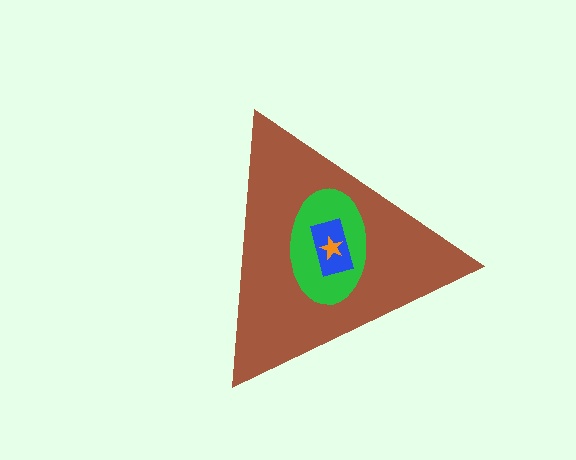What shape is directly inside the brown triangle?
The green ellipse.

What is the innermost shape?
The orange star.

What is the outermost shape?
The brown triangle.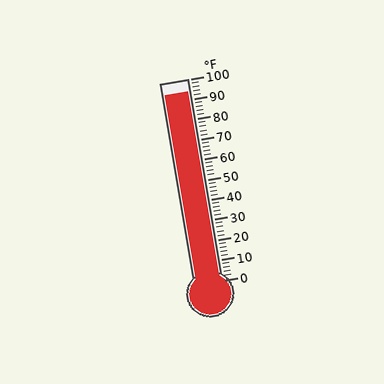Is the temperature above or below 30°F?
The temperature is above 30°F.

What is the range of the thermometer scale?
The thermometer scale ranges from 0°F to 100°F.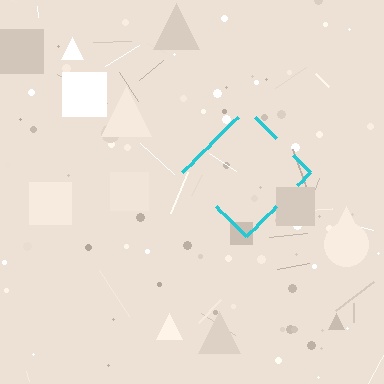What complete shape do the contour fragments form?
The contour fragments form a diamond.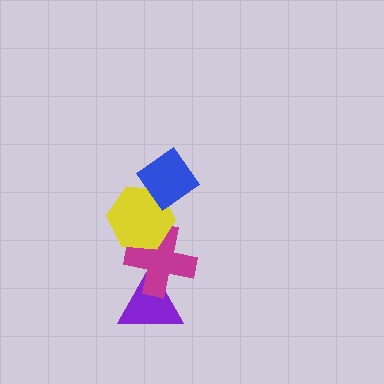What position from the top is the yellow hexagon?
The yellow hexagon is 2nd from the top.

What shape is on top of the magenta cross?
The yellow hexagon is on top of the magenta cross.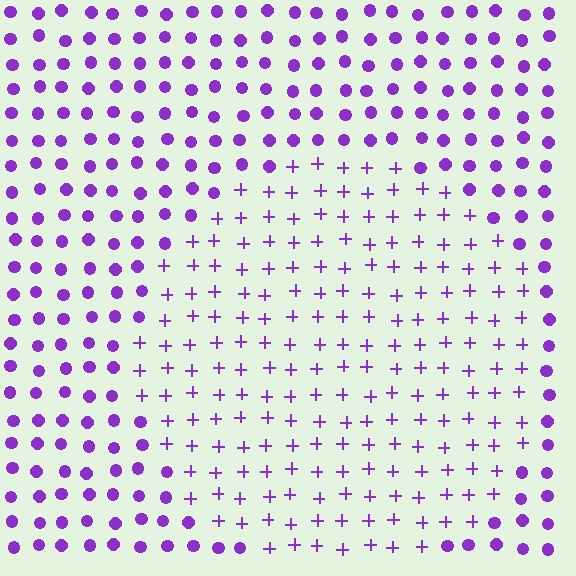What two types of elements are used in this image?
The image uses plus signs inside the circle region and circles outside it.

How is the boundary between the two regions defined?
The boundary is defined by a change in element shape: plus signs inside vs. circles outside. All elements share the same color and spacing.